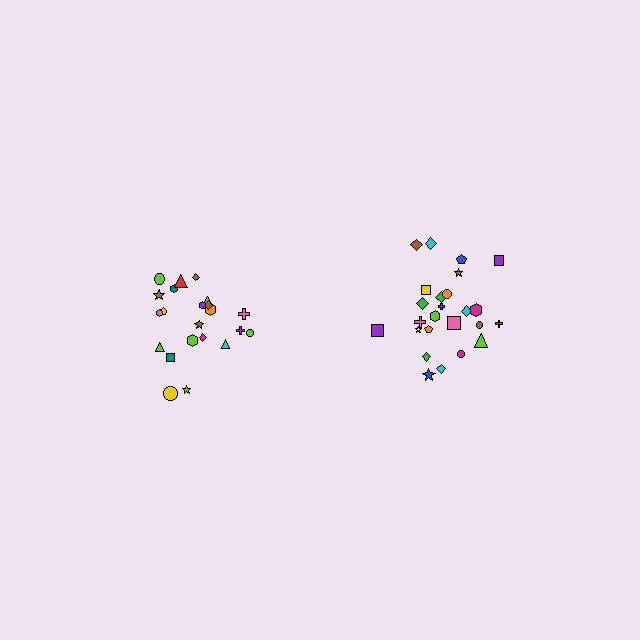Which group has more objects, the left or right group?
The right group.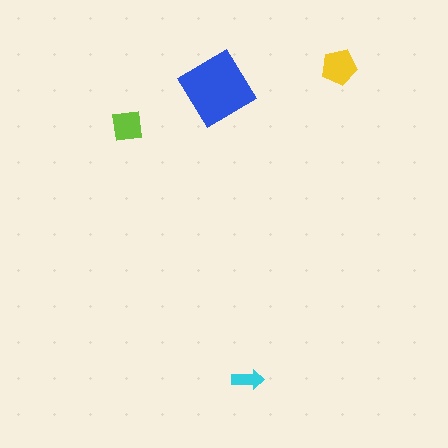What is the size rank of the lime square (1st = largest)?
3rd.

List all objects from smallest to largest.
The cyan arrow, the lime square, the yellow pentagon, the blue diamond.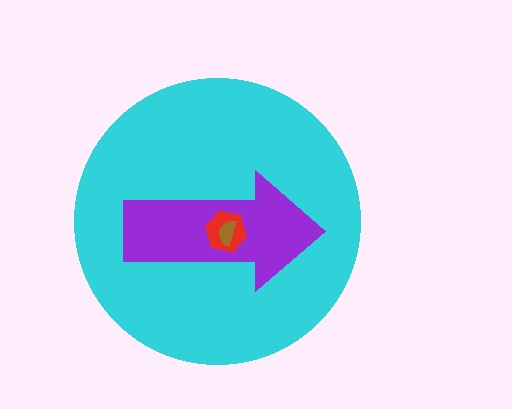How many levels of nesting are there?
4.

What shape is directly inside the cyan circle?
The purple arrow.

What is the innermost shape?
The brown semicircle.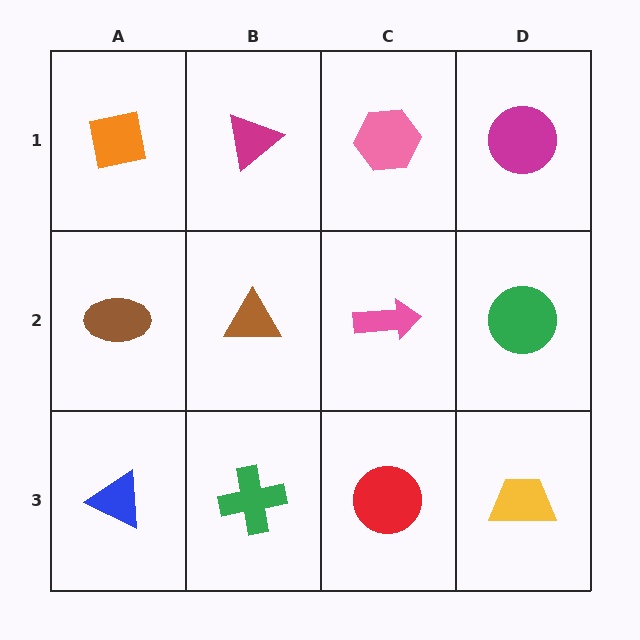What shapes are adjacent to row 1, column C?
A pink arrow (row 2, column C), a magenta triangle (row 1, column B), a magenta circle (row 1, column D).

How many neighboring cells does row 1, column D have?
2.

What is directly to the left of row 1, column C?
A magenta triangle.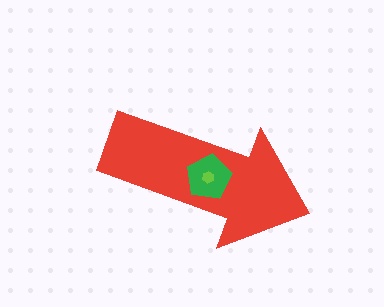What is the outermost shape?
The red arrow.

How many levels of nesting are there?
3.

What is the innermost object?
The lime hexagon.